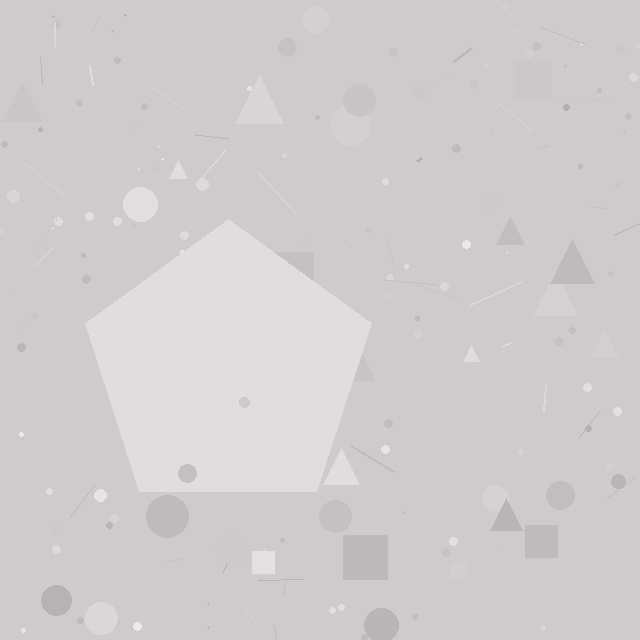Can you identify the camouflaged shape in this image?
The camouflaged shape is a pentagon.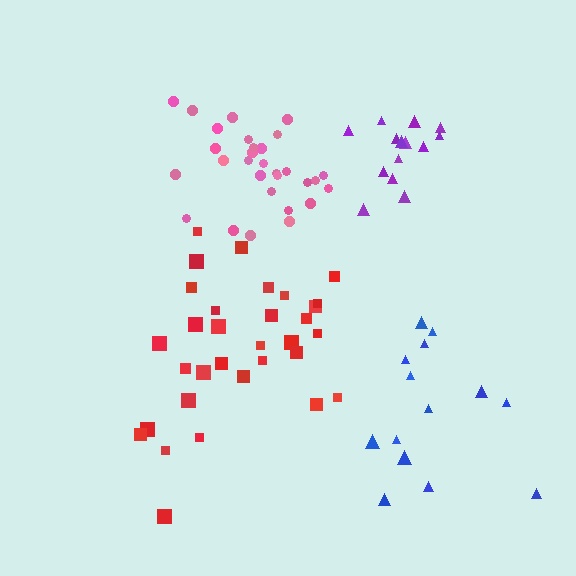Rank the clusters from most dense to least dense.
purple, pink, red, blue.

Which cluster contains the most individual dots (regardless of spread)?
Red (32).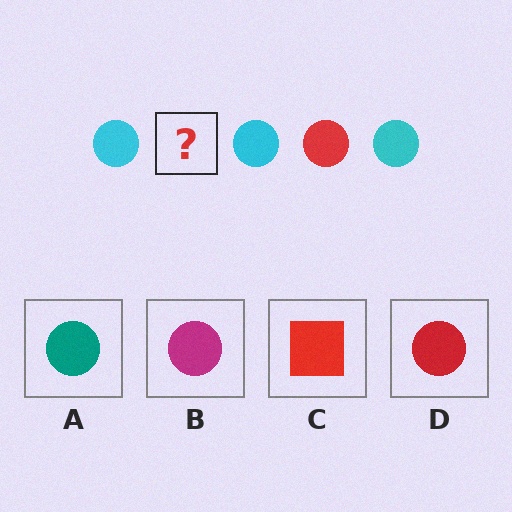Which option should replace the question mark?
Option D.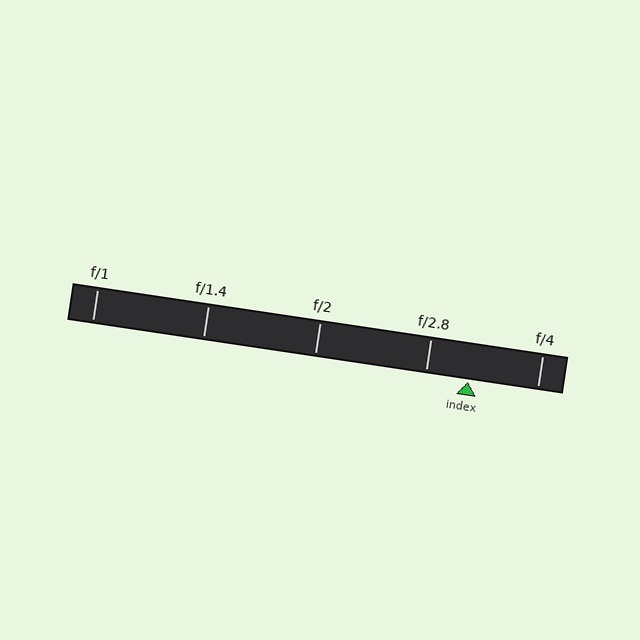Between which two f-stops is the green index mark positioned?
The index mark is between f/2.8 and f/4.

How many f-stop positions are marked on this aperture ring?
There are 5 f-stop positions marked.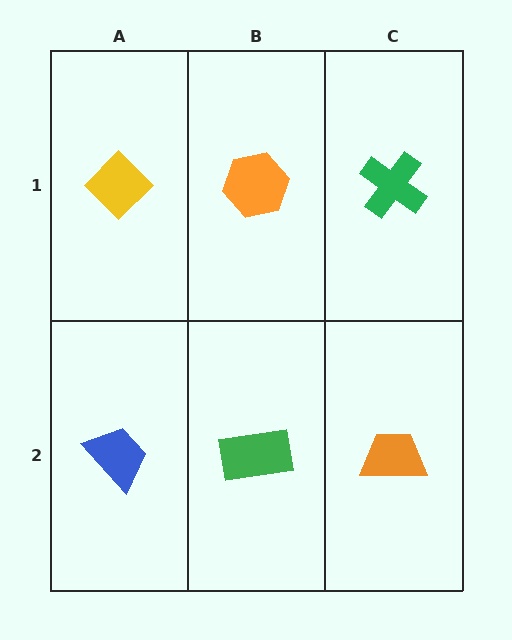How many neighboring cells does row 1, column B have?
3.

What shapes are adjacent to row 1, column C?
An orange trapezoid (row 2, column C), an orange hexagon (row 1, column B).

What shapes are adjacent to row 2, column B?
An orange hexagon (row 1, column B), a blue trapezoid (row 2, column A), an orange trapezoid (row 2, column C).